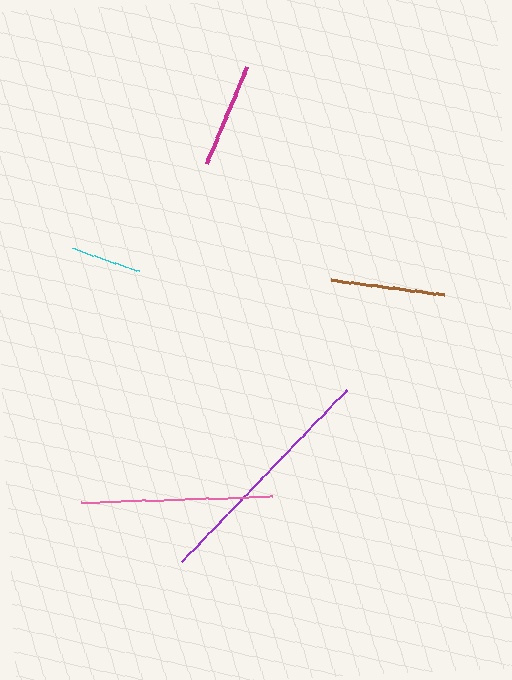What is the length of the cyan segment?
The cyan segment is approximately 71 pixels long.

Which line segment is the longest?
The purple line is the longest at approximately 239 pixels.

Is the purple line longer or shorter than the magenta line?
The purple line is longer than the magenta line.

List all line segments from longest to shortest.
From longest to shortest: purple, pink, brown, magenta, cyan.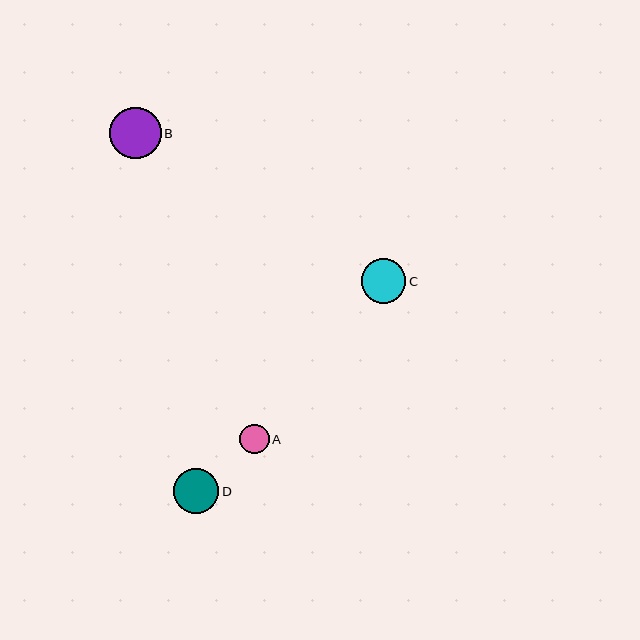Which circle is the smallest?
Circle A is the smallest with a size of approximately 30 pixels.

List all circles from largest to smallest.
From largest to smallest: B, D, C, A.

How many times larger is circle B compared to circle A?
Circle B is approximately 1.7 times the size of circle A.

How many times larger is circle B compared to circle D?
Circle B is approximately 1.1 times the size of circle D.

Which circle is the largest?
Circle B is the largest with a size of approximately 51 pixels.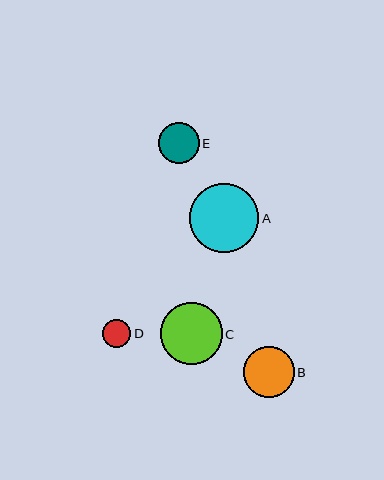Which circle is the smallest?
Circle D is the smallest with a size of approximately 28 pixels.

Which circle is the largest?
Circle A is the largest with a size of approximately 69 pixels.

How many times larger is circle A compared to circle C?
Circle A is approximately 1.1 times the size of circle C.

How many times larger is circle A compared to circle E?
Circle A is approximately 1.7 times the size of circle E.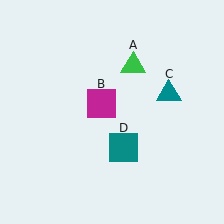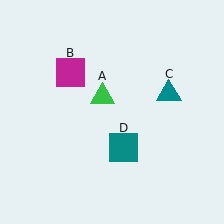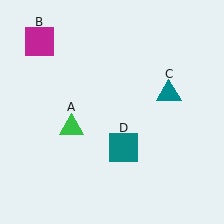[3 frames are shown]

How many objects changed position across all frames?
2 objects changed position: green triangle (object A), magenta square (object B).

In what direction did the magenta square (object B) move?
The magenta square (object B) moved up and to the left.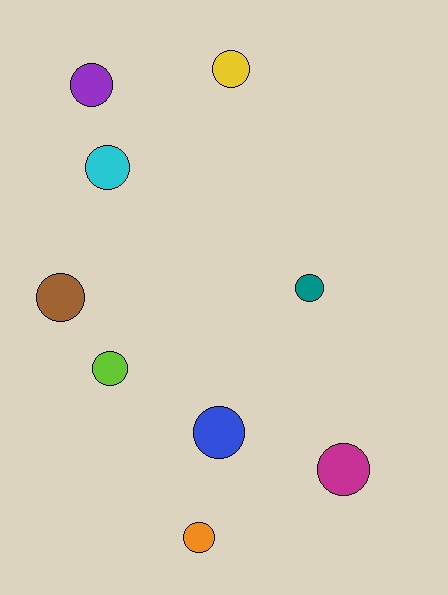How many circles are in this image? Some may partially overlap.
There are 9 circles.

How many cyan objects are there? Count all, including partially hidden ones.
There is 1 cyan object.